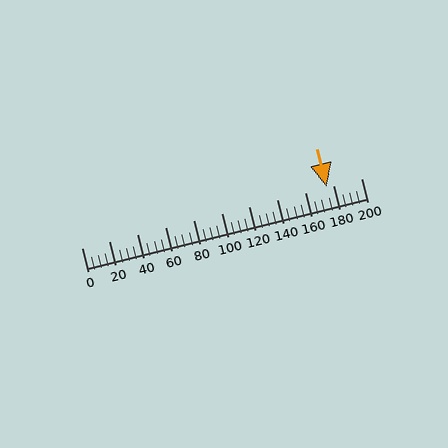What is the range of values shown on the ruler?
The ruler shows values from 0 to 200.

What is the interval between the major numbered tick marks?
The major tick marks are spaced 20 units apart.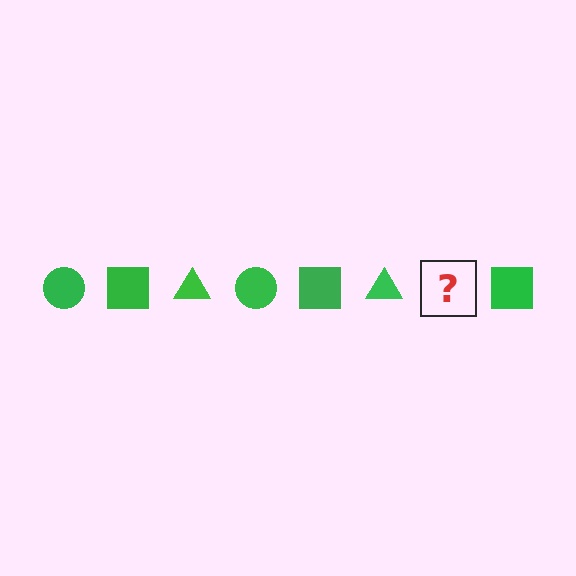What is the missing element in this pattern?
The missing element is a green circle.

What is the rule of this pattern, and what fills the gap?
The rule is that the pattern cycles through circle, square, triangle shapes in green. The gap should be filled with a green circle.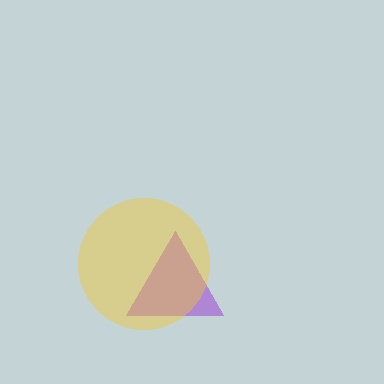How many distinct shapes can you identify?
There are 2 distinct shapes: a purple triangle, a yellow circle.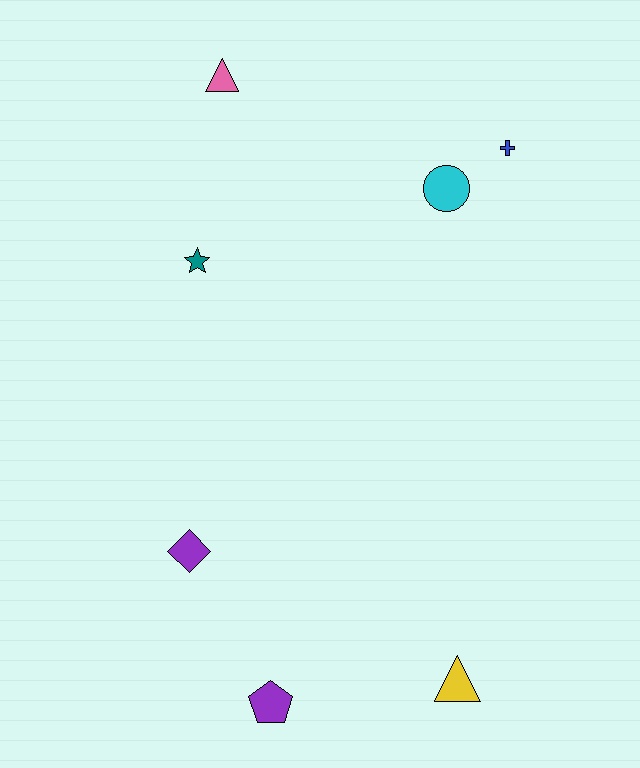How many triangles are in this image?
There are 2 triangles.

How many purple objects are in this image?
There are 2 purple objects.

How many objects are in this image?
There are 7 objects.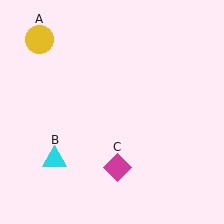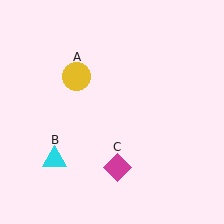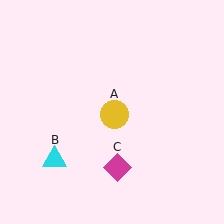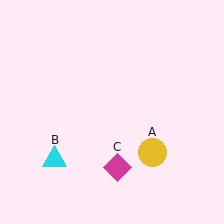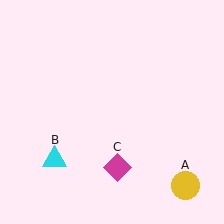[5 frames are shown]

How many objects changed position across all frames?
1 object changed position: yellow circle (object A).